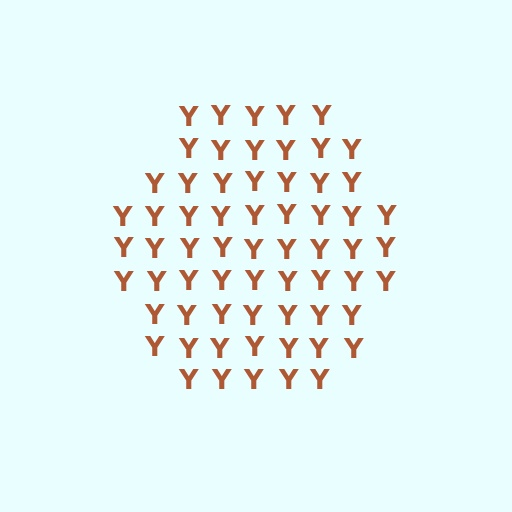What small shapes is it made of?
It is made of small letter Y's.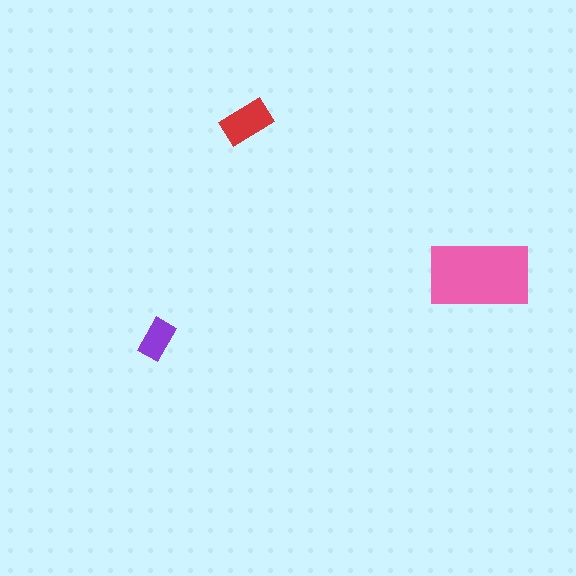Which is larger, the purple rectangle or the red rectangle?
The red one.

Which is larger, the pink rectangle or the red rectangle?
The pink one.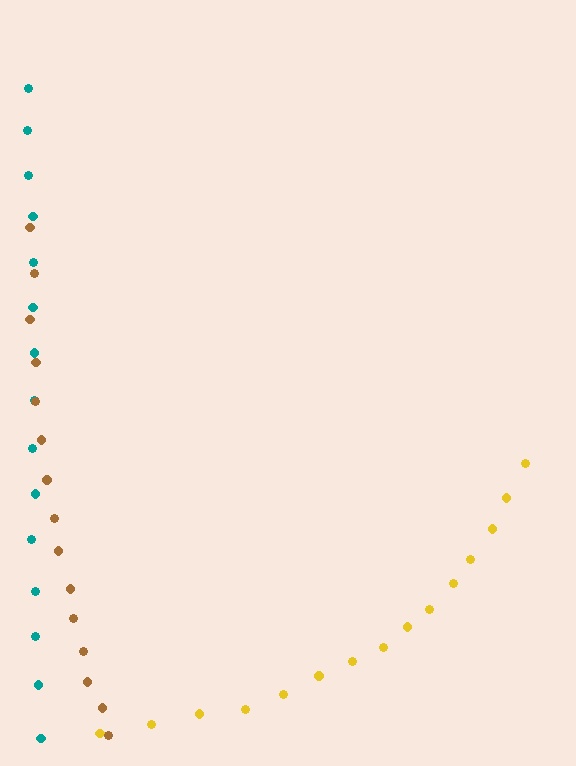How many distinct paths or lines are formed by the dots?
There are 3 distinct paths.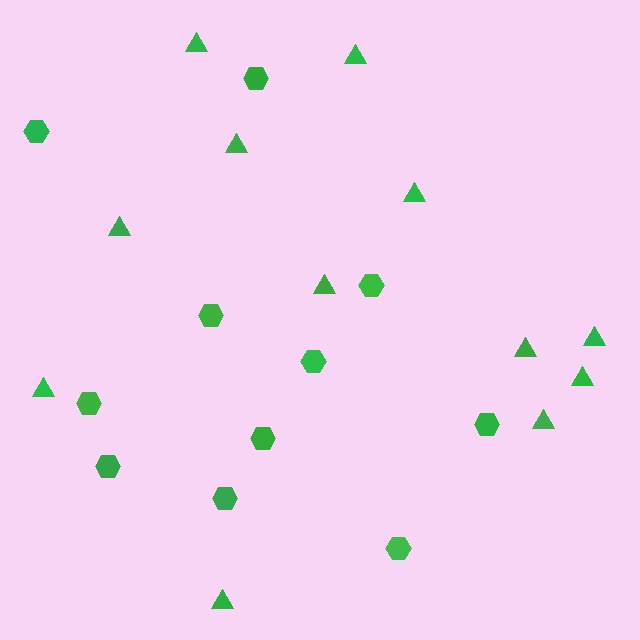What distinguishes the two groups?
There are 2 groups: one group of hexagons (11) and one group of triangles (12).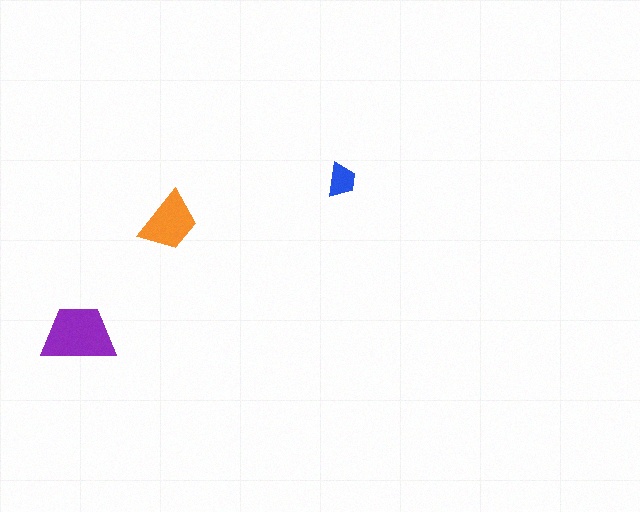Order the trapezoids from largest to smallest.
the purple one, the orange one, the blue one.